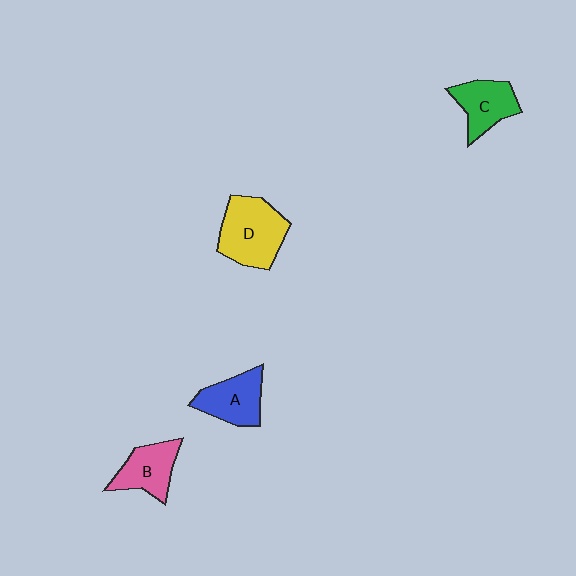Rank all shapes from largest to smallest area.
From largest to smallest: D (yellow), A (blue), C (green), B (pink).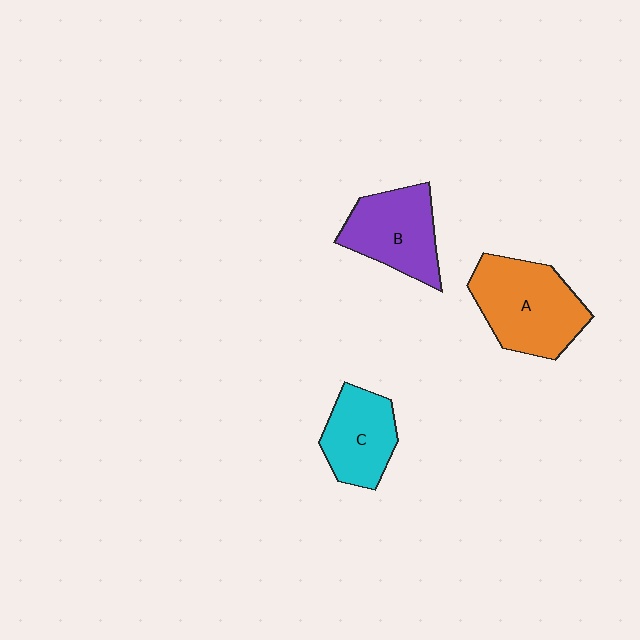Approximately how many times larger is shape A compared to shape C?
Approximately 1.5 times.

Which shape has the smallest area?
Shape C (cyan).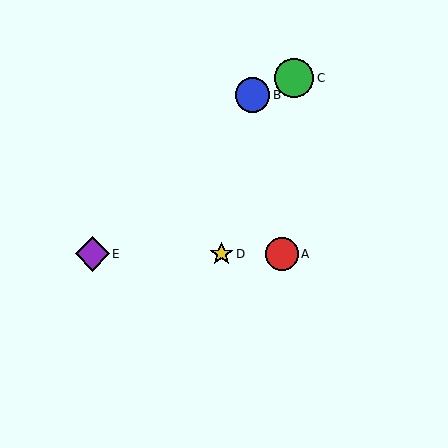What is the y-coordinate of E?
Object E is at y≈254.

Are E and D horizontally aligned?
Yes, both are at y≈254.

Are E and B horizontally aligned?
No, E is at y≈254 and B is at y≈95.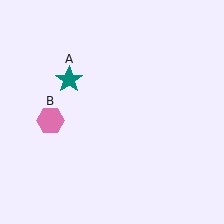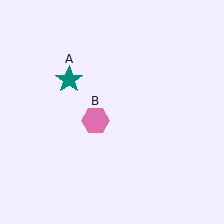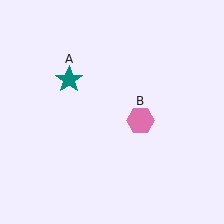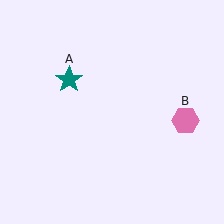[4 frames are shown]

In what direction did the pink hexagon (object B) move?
The pink hexagon (object B) moved right.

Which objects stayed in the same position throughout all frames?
Teal star (object A) remained stationary.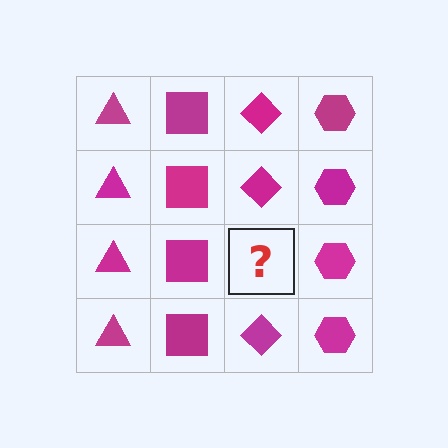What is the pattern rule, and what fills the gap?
The rule is that each column has a consistent shape. The gap should be filled with a magenta diamond.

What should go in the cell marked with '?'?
The missing cell should contain a magenta diamond.